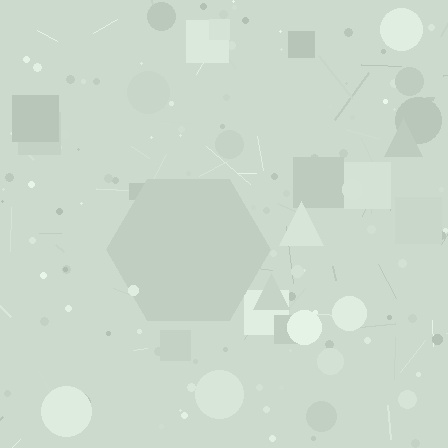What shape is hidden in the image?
A hexagon is hidden in the image.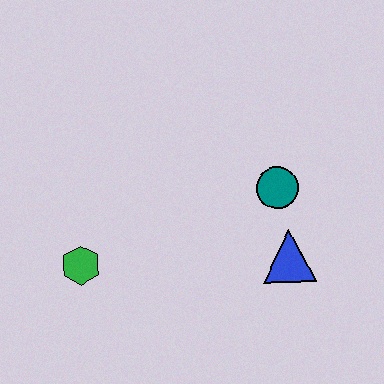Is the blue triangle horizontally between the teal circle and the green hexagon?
No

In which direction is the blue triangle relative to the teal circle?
The blue triangle is below the teal circle.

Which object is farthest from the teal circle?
The green hexagon is farthest from the teal circle.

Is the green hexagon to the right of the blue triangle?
No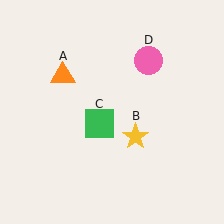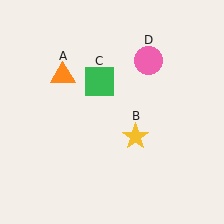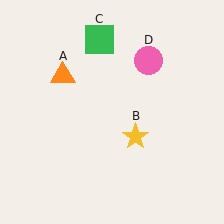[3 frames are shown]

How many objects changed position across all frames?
1 object changed position: green square (object C).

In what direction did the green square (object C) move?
The green square (object C) moved up.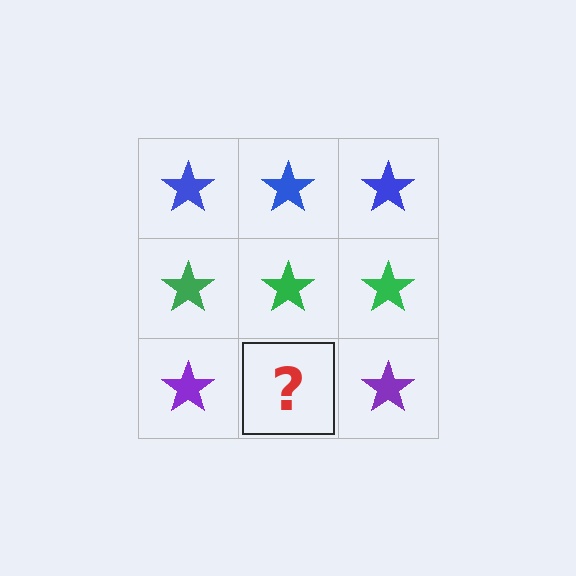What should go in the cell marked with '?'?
The missing cell should contain a purple star.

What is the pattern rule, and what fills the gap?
The rule is that each row has a consistent color. The gap should be filled with a purple star.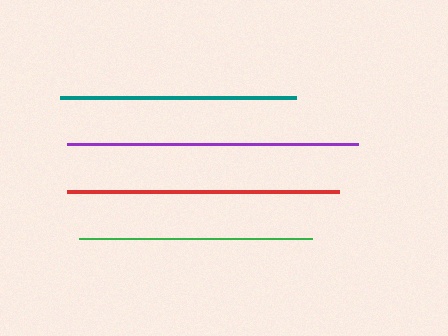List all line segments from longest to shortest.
From longest to shortest: purple, red, teal, green.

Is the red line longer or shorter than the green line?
The red line is longer than the green line.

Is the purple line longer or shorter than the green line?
The purple line is longer than the green line.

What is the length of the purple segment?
The purple segment is approximately 291 pixels long.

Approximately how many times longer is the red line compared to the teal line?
The red line is approximately 1.2 times the length of the teal line.